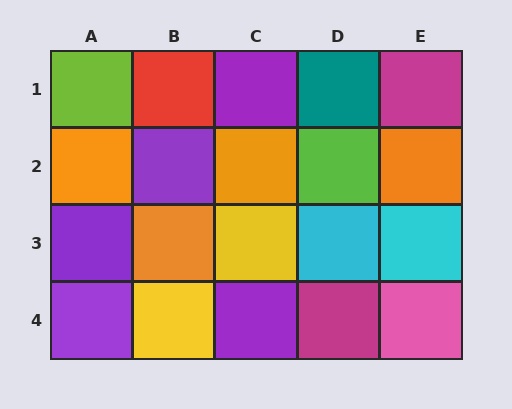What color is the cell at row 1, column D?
Teal.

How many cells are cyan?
2 cells are cyan.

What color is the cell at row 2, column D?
Lime.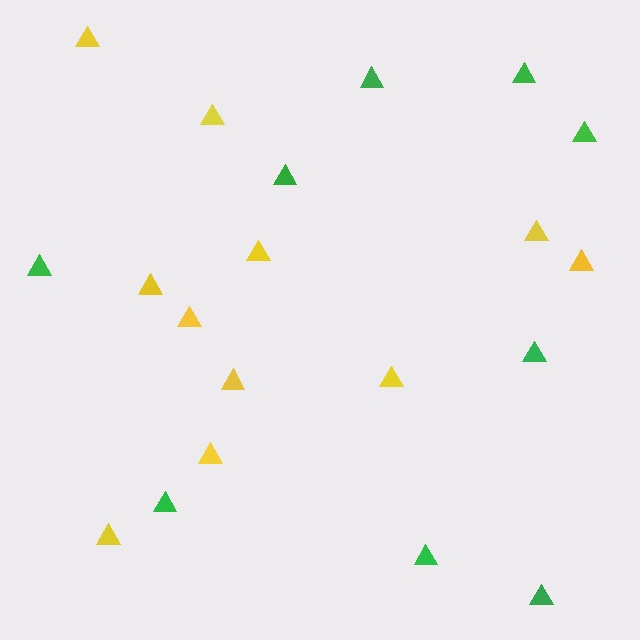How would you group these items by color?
There are 2 groups: one group of yellow triangles (11) and one group of green triangles (9).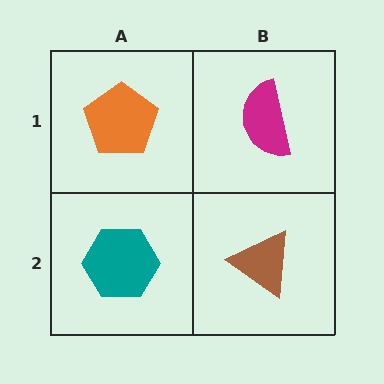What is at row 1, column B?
A magenta semicircle.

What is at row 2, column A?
A teal hexagon.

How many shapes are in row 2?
2 shapes.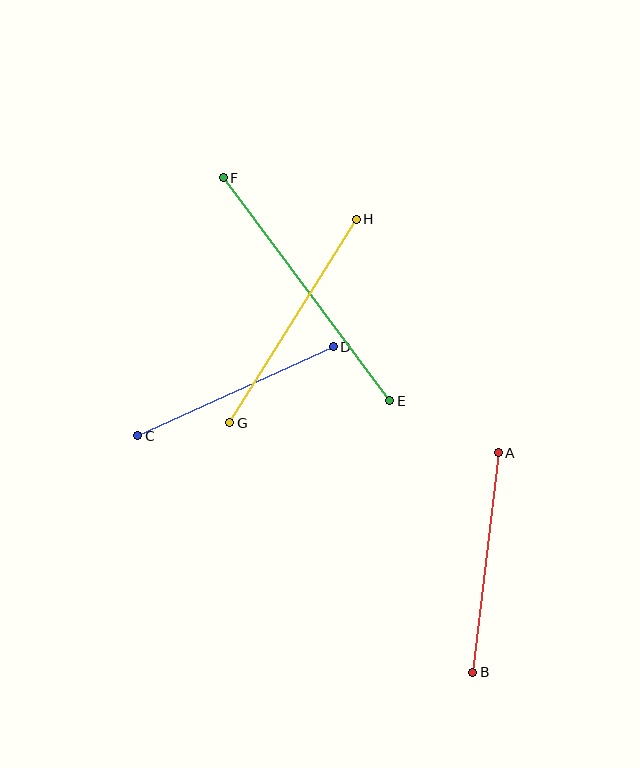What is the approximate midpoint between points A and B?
The midpoint is at approximately (486, 563) pixels.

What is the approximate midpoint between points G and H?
The midpoint is at approximately (293, 321) pixels.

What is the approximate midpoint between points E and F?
The midpoint is at approximately (306, 289) pixels.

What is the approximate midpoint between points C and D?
The midpoint is at approximately (235, 391) pixels.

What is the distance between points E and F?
The distance is approximately 279 pixels.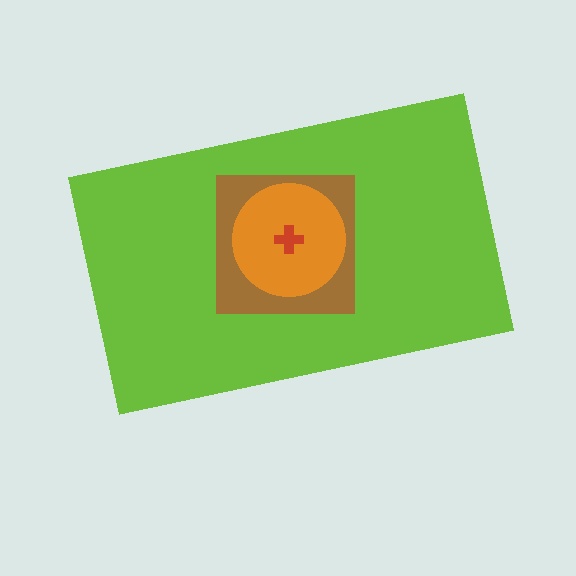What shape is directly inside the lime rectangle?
The brown square.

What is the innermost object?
The red cross.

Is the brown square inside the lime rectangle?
Yes.